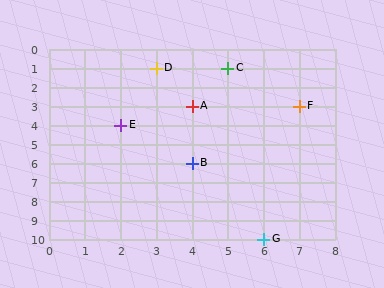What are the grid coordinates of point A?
Point A is at grid coordinates (4, 3).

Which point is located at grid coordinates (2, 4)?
Point E is at (2, 4).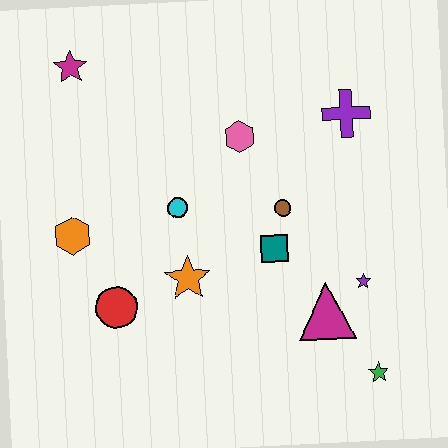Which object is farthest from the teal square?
The magenta star is farthest from the teal square.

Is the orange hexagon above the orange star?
Yes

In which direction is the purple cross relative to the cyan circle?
The purple cross is to the right of the cyan circle.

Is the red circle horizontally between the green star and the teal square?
No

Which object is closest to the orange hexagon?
The red circle is closest to the orange hexagon.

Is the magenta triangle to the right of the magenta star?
Yes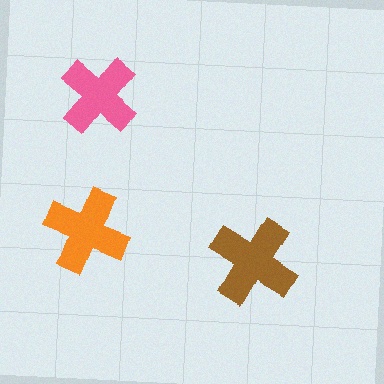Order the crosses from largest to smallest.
the brown one, the orange one, the pink one.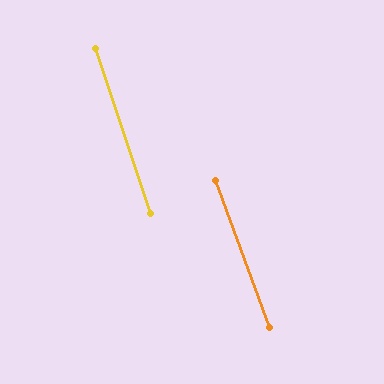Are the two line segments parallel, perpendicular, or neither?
Parallel — their directions differ by only 1.7°.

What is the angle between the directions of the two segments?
Approximately 2 degrees.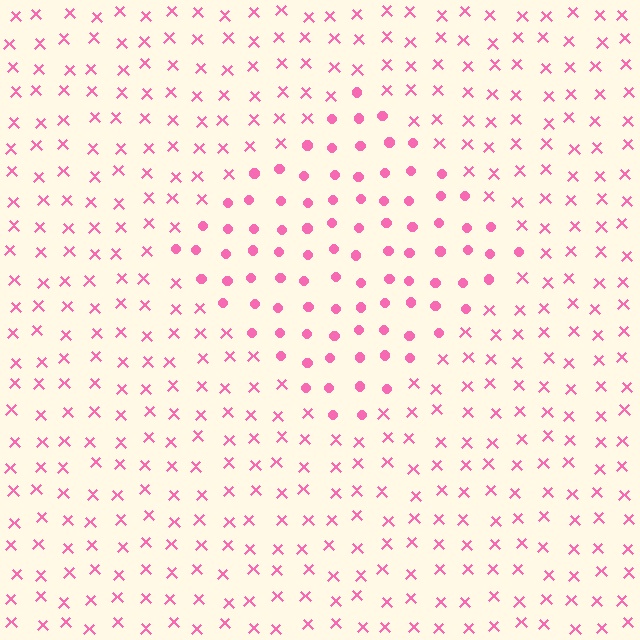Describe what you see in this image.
The image is filled with small pink elements arranged in a uniform grid. A diamond-shaped region contains circles, while the surrounding area contains X marks. The boundary is defined purely by the change in element shape.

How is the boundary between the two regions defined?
The boundary is defined by a change in element shape: circles inside vs. X marks outside. All elements share the same color and spacing.